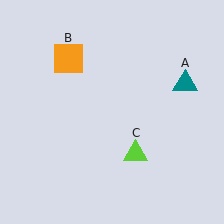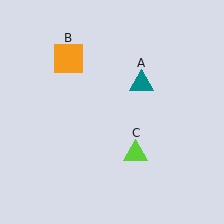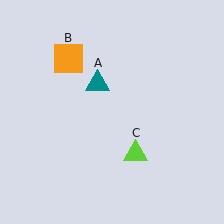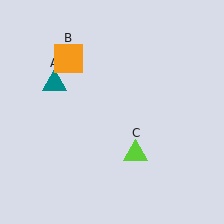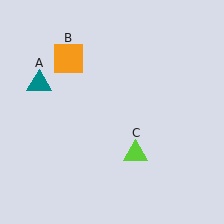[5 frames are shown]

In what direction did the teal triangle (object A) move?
The teal triangle (object A) moved left.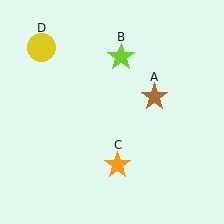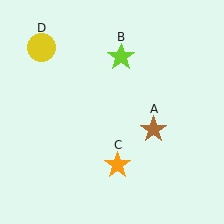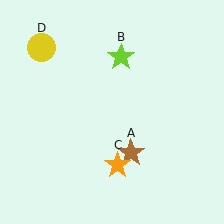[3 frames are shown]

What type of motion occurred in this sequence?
The brown star (object A) rotated clockwise around the center of the scene.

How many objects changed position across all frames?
1 object changed position: brown star (object A).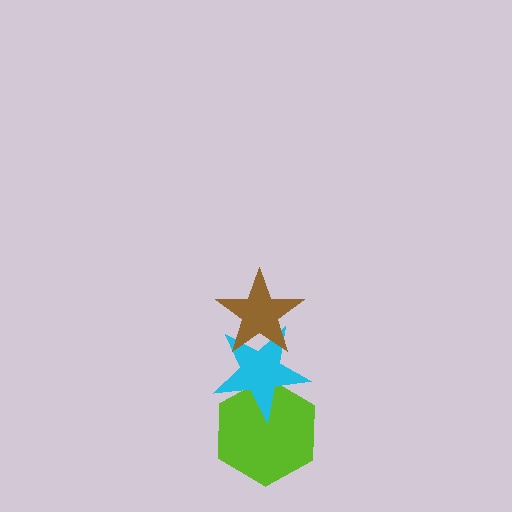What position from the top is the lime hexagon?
The lime hexagon is 3rd from the top.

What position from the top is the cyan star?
The cyan star is 2nd from the top.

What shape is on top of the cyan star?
The brown star is on top of the cyan star.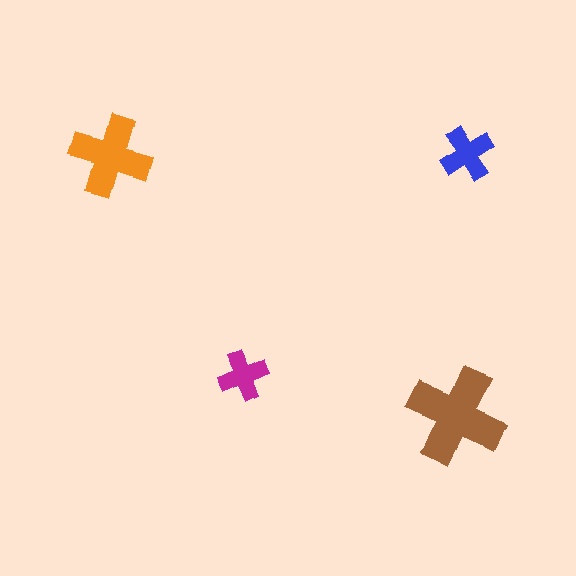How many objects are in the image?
There are 4 objects in the image.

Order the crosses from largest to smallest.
the brown one, the orange one, the blue one, the magenta one.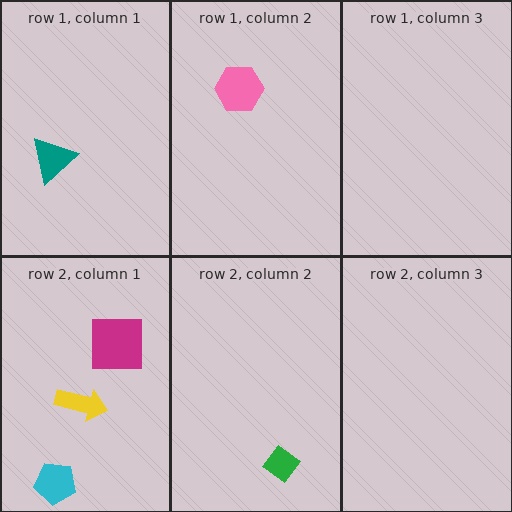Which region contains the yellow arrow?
The row 2, column 1 region.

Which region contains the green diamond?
The row 2, column 2 region.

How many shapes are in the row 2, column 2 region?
1.